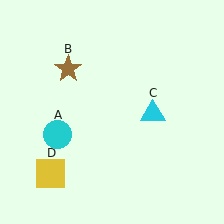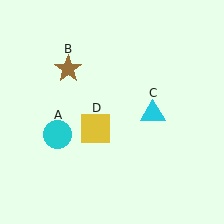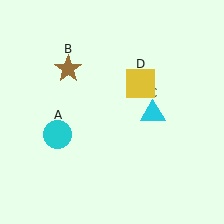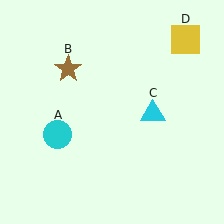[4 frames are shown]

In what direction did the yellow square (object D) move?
The yellow square (object D) moved up and to the right.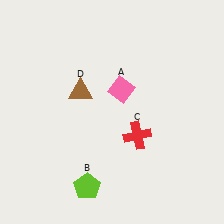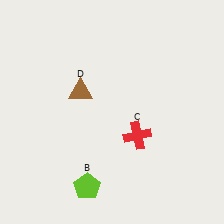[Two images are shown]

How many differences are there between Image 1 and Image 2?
There is 1 difference between the two images.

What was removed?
The pink diamond (A) was removed in Image 2.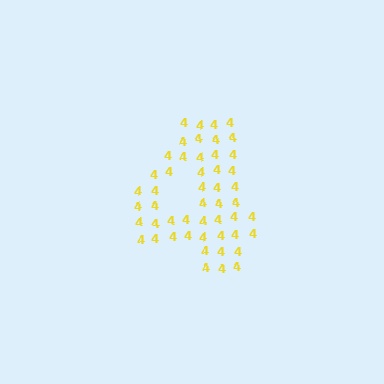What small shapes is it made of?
It is made of small digit 4's.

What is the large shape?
The large shape is the digit 4.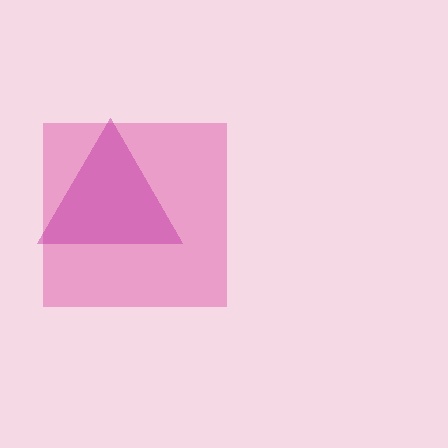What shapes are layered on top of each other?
The layered shapes are: a pink square, a magenta triangle.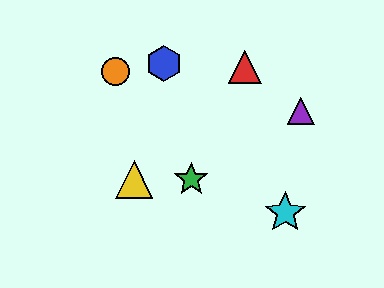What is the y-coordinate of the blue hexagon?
The blue hexagon is at y≈63.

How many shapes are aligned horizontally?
2 shapes (the green star, the yellow triangle) are aligned horizontally.